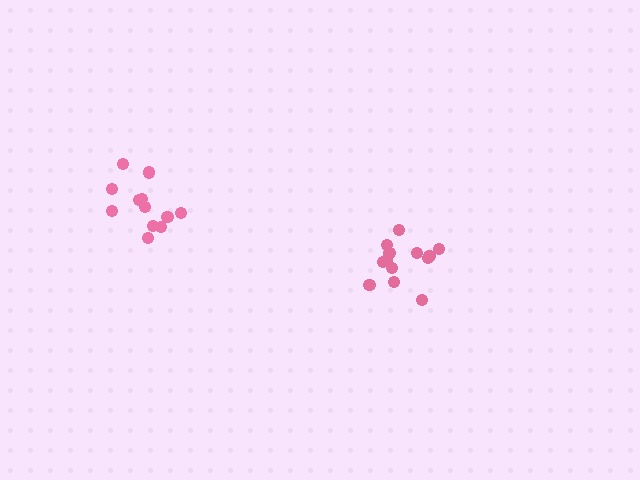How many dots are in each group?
Group 1: 12 dots, Group 2: 13 dots (25 total).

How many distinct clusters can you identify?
There are 2 distinct clusters.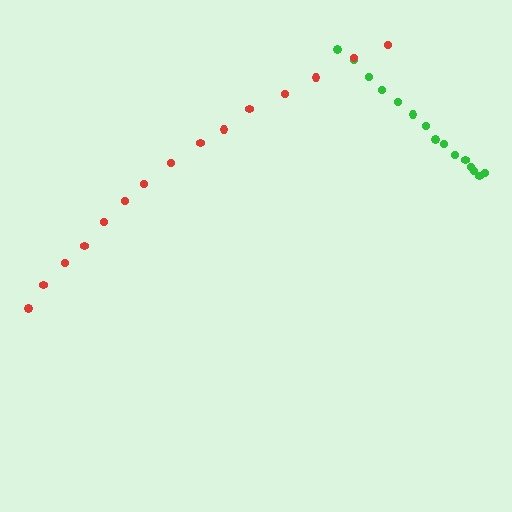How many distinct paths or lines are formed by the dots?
There are 2 distinct paths.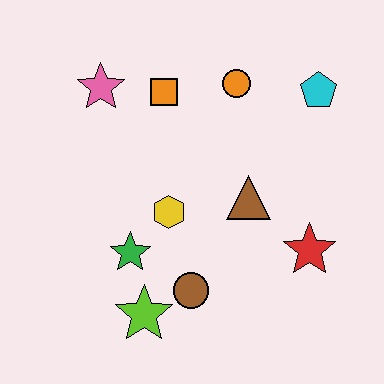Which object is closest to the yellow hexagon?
The green star is closest to the yellow hexagon.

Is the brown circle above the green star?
No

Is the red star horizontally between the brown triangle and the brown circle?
No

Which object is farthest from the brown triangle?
The pink star is farthest from the brown triangle.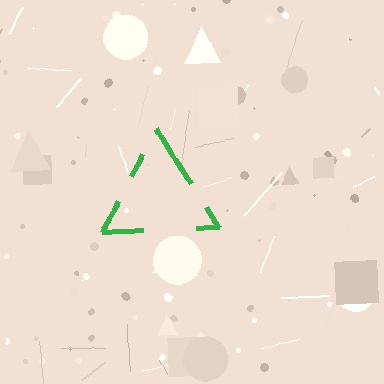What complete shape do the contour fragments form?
The contour fragments form a triangle.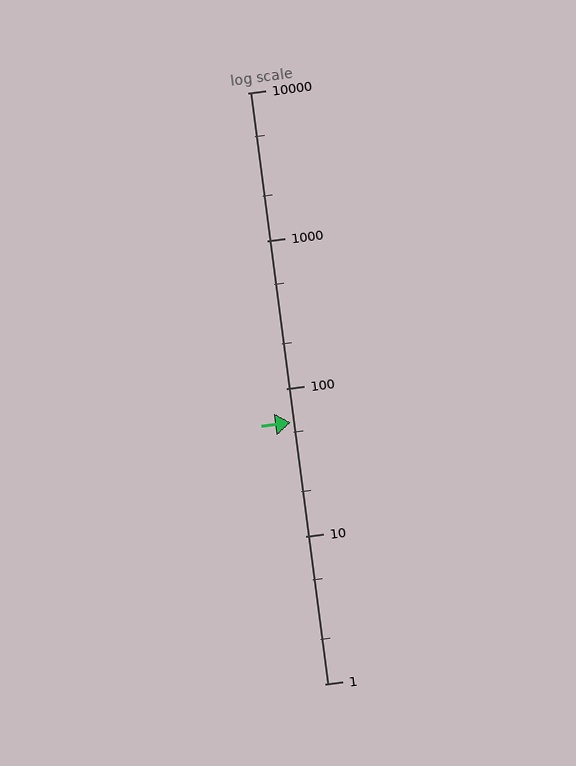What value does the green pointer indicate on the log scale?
The pointer indicates approximately 59.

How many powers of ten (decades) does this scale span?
The scale spans 4 decades, from 1 to 10000.